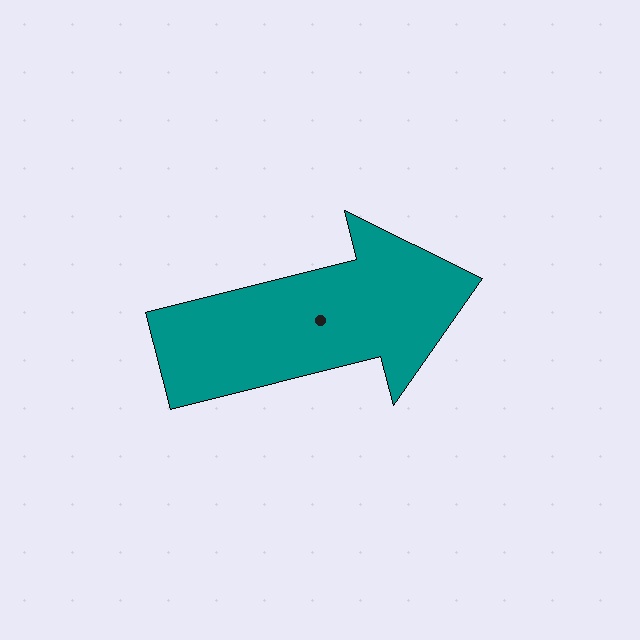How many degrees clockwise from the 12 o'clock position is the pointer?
Approximately 76 degrees.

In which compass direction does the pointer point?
East.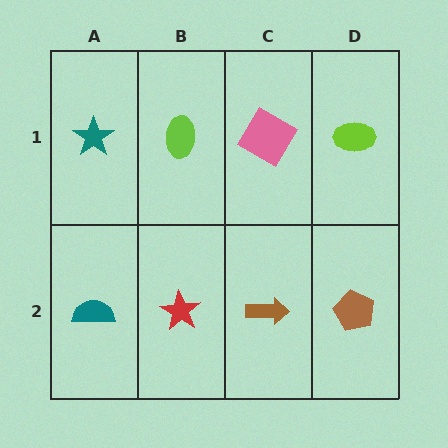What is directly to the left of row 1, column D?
A pink diamond.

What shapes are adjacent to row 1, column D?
A brown pentagon (row 2, column D), a pink diamond (row 1, column C).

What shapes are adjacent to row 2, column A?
A teal star (row 1, column A), a red star (row 2, column B).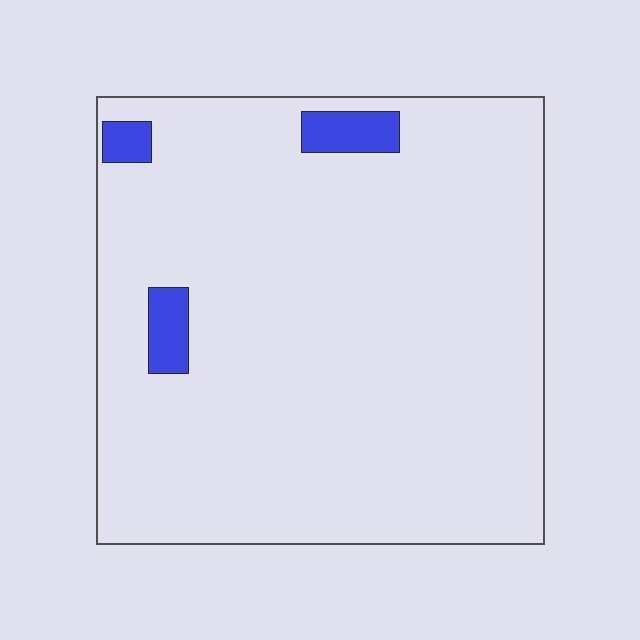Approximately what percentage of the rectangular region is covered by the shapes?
Approximately 5%.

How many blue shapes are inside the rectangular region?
3.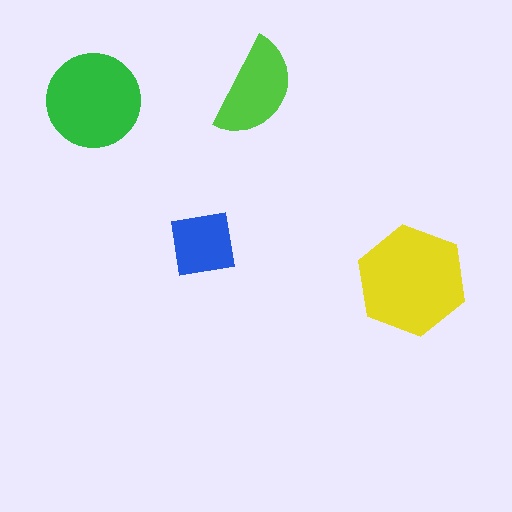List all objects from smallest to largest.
The blue square, the lime semicircle, the green circle, the yellow hexagon.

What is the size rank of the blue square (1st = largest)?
4th.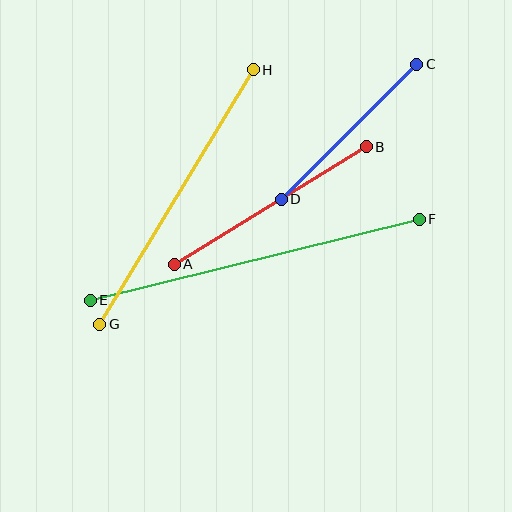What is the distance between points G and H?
The distance is approximately 297 pixels.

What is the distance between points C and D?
The distance is approximately 191 pixels.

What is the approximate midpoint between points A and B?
The midpoint is at approximately (270, 205) pixels.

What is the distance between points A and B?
The distance is approximately 225 pixels.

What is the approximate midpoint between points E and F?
The midpoint is at approximately (255, 260) pixels.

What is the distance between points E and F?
The distance is approximately 339 pixels.